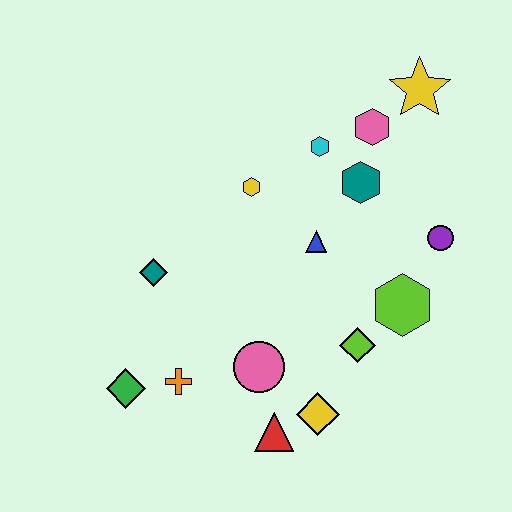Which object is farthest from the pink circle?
The yellow star is farthest from the pink circle.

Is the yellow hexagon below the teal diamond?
No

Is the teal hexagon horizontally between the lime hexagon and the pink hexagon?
No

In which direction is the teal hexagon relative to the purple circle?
The teal hexagon is to the left of the purple circle.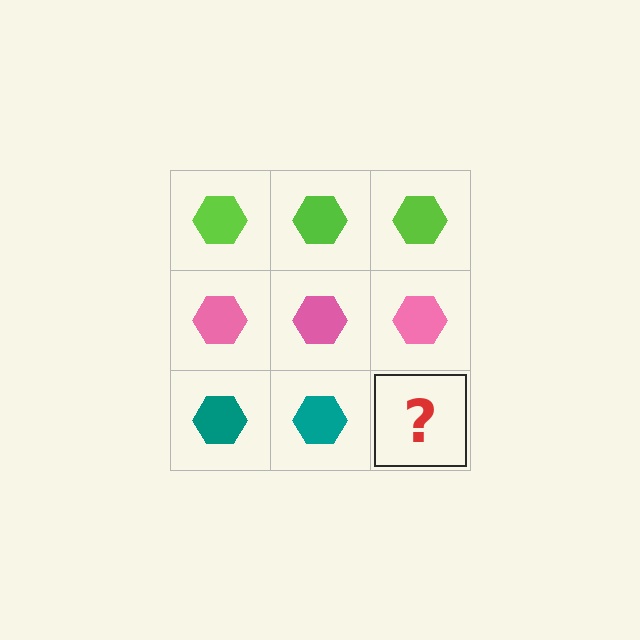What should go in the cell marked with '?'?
The missing cell should contain a teal hexagon.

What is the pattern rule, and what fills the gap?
The rule is that each row has a consistent color. The gap should be filled with a teal hexagon.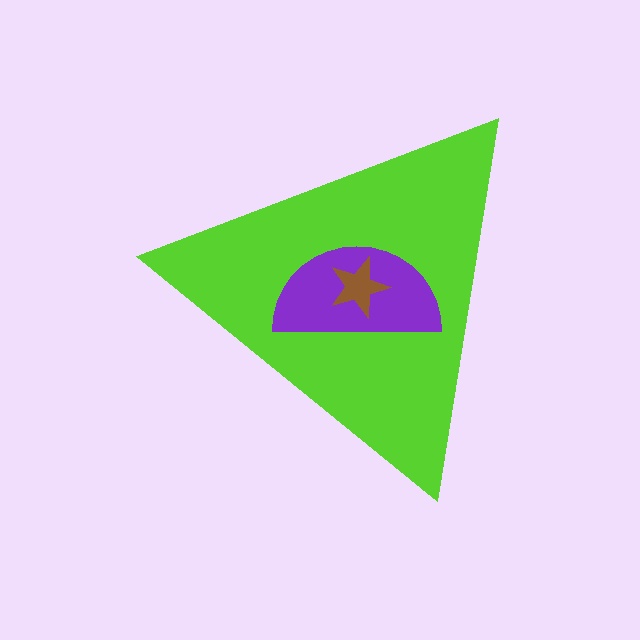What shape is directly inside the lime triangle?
The purple semicircle.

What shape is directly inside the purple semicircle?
The brown star.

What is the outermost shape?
The lime triangle.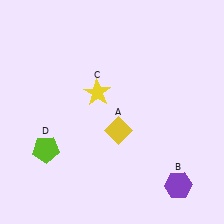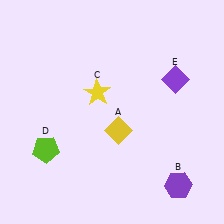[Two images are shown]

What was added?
A purple diamond (E) was added in Image 2.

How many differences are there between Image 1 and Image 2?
There is 1 difference between the two images.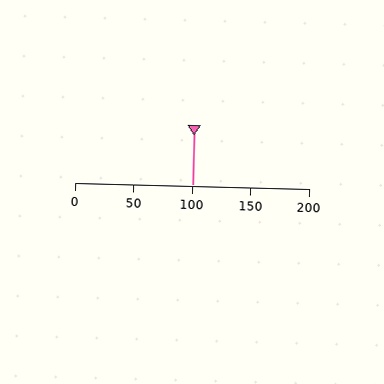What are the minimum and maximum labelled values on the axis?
The axis runs from 0 to 200.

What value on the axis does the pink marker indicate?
The marker indicates approximately 100.